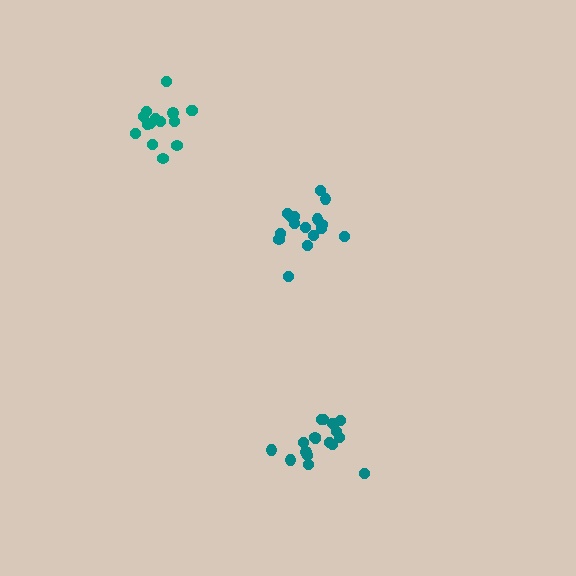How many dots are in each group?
Group 1: 17 dots, Group 2: 15 dots, Group 3: 16 dots (48 total).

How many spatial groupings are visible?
There are 3 spatial groupings.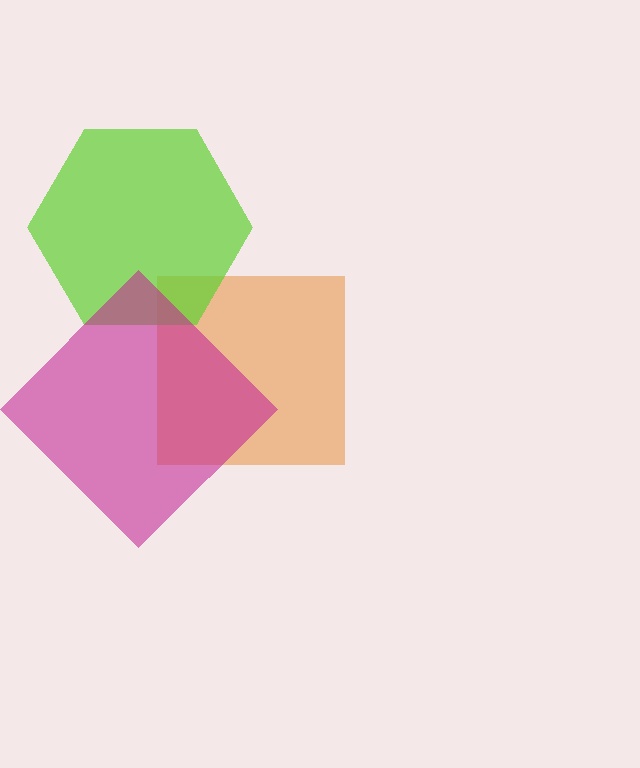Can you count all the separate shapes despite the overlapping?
Yes, there are 3 separate shapes.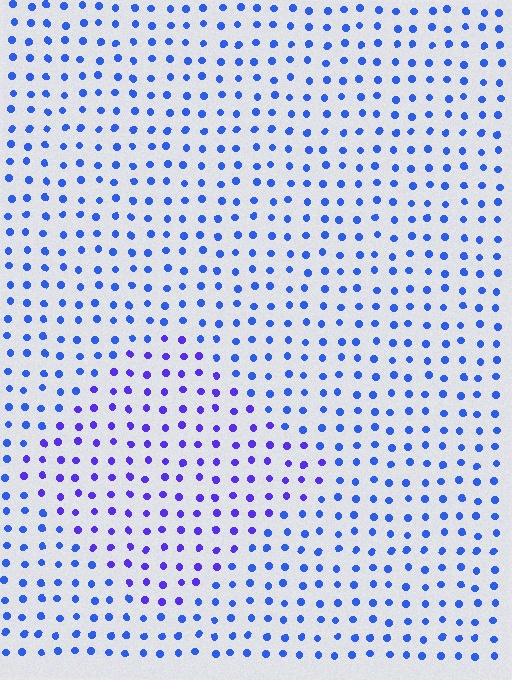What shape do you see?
I see a diamond.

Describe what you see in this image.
The image is filled with small blue elements in a uniform arrangement. A diamond-shaped region is visible where the elements are tinted to a slightly different hue, forming a subtle color boundary.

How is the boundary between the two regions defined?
The boundary is defined purely by a slight shift in hue (about 29 degrees). Spacing, size, and orientation are identical on both sides.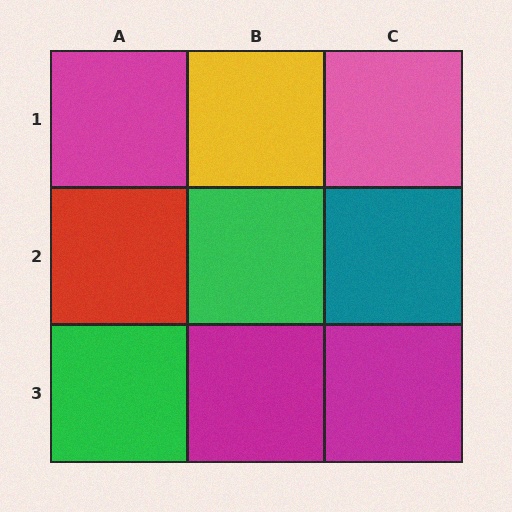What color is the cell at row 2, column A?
Red.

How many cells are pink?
1 cell is pink.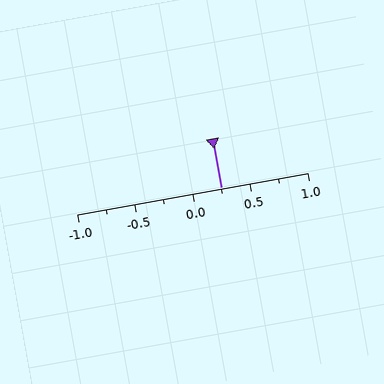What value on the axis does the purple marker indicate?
The marker indicates approximately 0.25.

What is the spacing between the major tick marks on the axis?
The major ticks are spaced 0.5 apart.